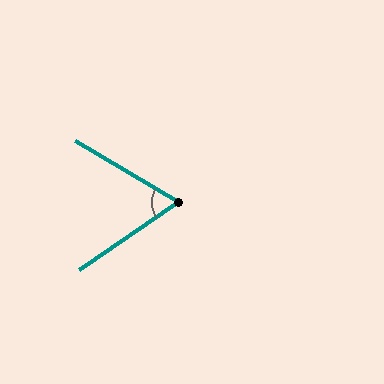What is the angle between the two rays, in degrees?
Approximately 66 degrees.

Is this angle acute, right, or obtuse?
It is acute.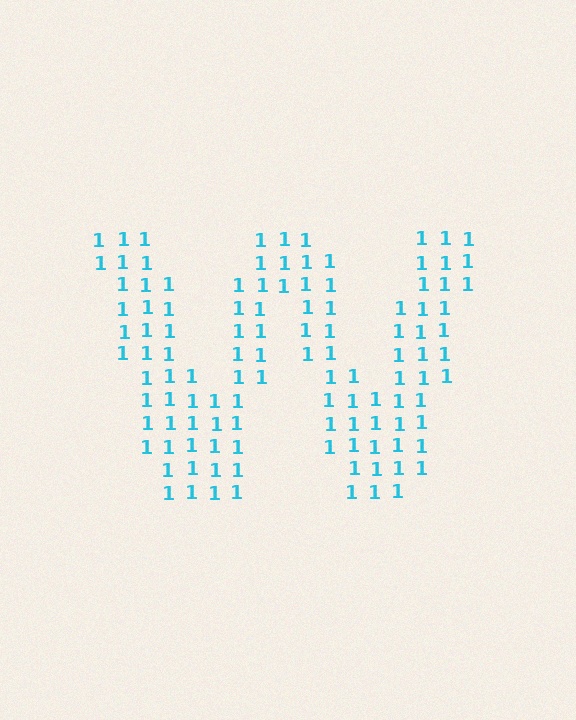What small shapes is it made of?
It is made of small digit 1's.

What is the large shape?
The large shape is the letter W.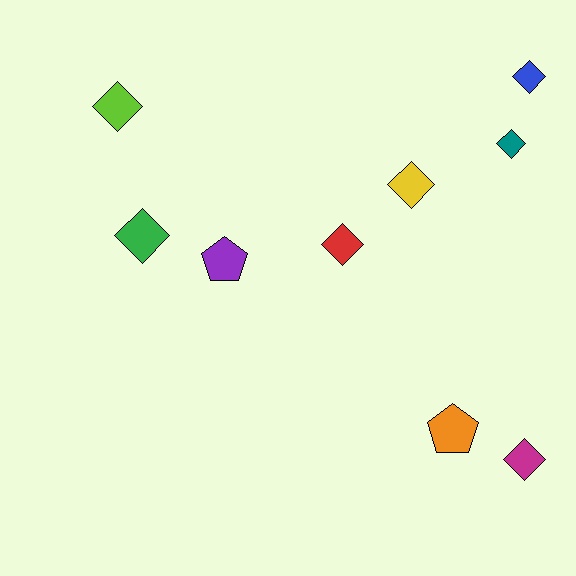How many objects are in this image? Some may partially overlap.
There are 9 objects.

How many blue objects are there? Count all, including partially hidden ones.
There is 1 blue object.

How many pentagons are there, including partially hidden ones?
There are 2 pentagons.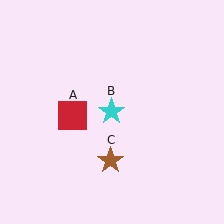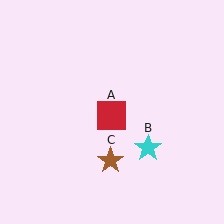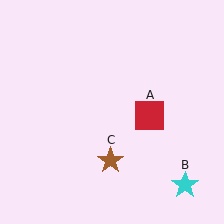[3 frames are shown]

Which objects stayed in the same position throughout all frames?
Brown star (object C) remained stationary.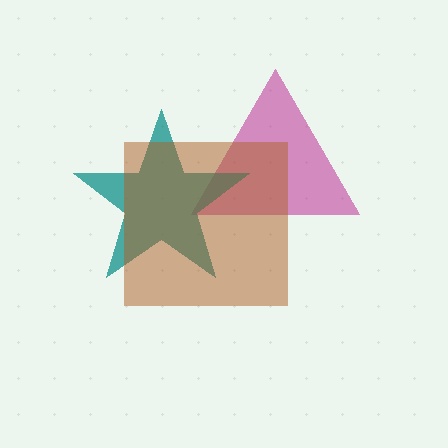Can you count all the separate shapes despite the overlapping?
Yes, there are 3 separate shapes.